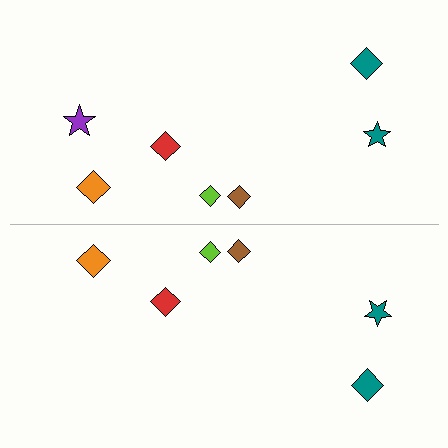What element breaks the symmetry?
A purple star is missing from the bottom side.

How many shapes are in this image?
There are 13 shapes in this image.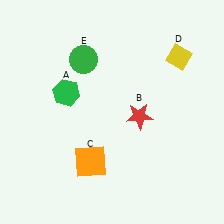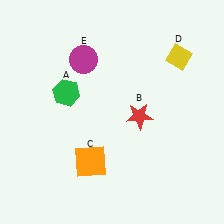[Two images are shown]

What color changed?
The circle (E) changed from green in Image 1 to magenta in Image 2.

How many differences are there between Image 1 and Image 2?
There is 1 difference between the two images.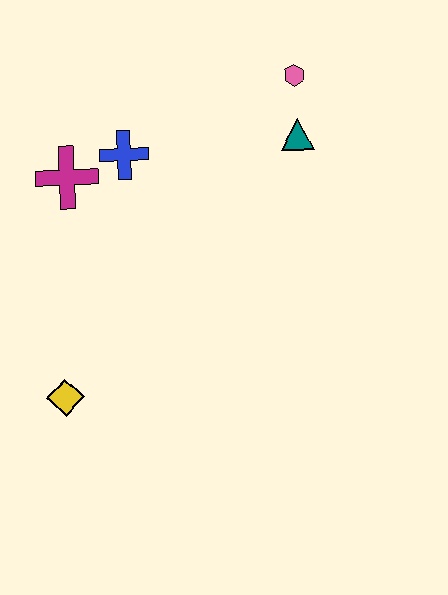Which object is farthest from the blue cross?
The yellow diamond is farthest from the blue cross.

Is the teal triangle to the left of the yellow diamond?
No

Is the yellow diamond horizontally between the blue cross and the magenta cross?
No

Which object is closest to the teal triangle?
The pink hexagon is closest to the teal triangle.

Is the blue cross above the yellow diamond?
Yes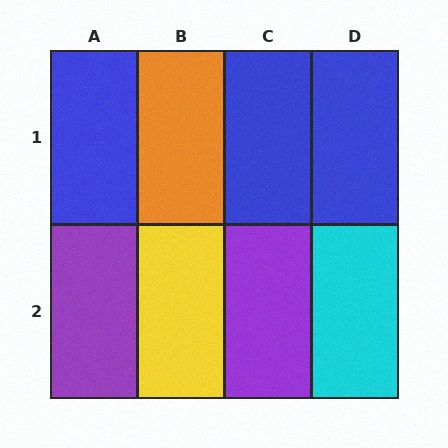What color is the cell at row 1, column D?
Blue.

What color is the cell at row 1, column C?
Blue.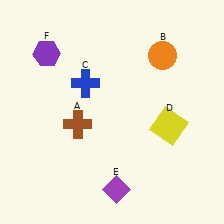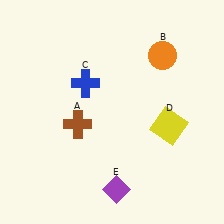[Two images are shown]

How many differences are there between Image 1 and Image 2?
There is 1 difference between the two images.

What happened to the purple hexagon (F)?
The purple hexagon (F) was removed in Image 2. It was in the top-left area of Image 1.